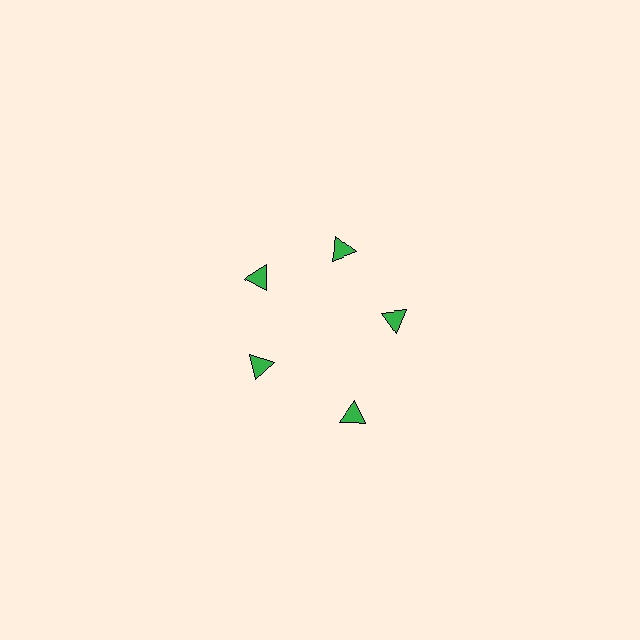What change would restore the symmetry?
The symmetry would be restored by moving it inward, back onto the ring so that all 5 triangles sit at equal angles and equal distance from the center.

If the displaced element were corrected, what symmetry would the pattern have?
It would have 5-fold rotational symmetry — the pattern would map onto itself every 72 degrees.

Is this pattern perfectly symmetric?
No. The 5 green triangles are arranged in a ring, but one element near the 5 o'clock position is pushed outward from the center, breaking the 5-fold rotational symmetry.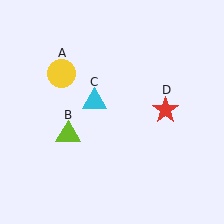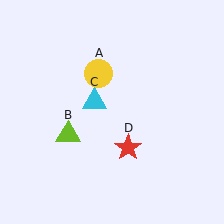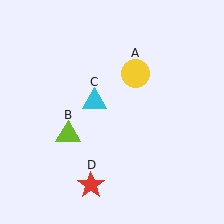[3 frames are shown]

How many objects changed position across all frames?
2 objects changed position: yellow circle (object A), red star (object D).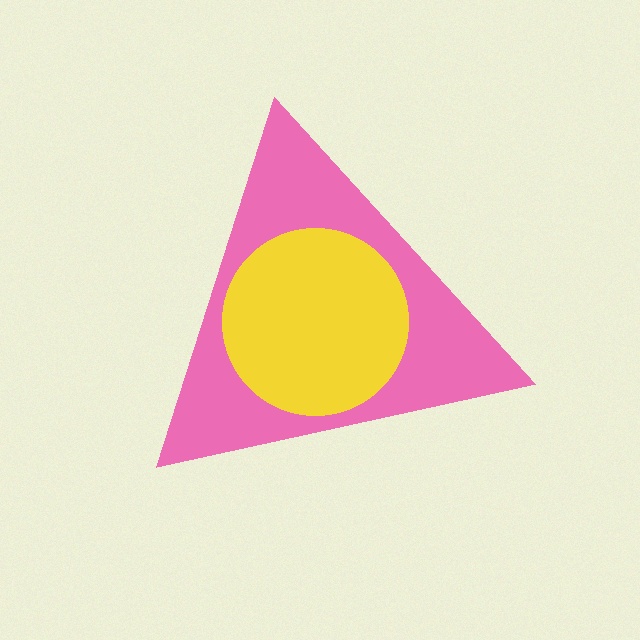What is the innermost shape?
The yellow circle.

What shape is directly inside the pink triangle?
The yellow circle.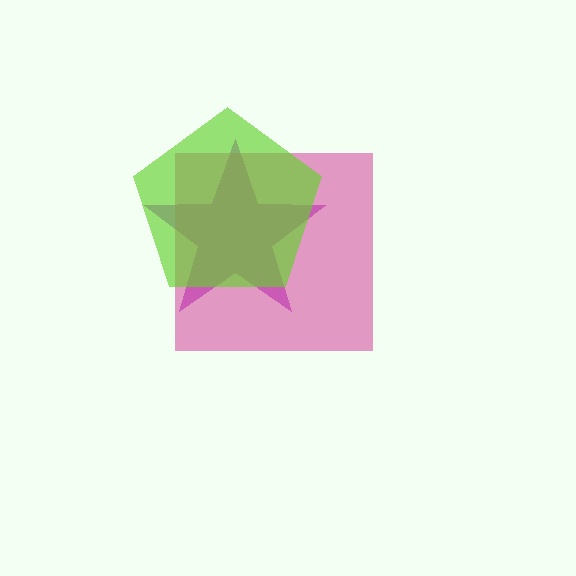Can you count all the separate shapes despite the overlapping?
Yes, there are 3 separate shapes.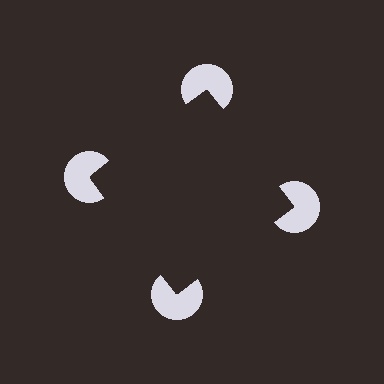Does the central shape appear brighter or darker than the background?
It typically appears slightly darker than the background, even though no actual brightness change is drawn.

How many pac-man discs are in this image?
There are 4 — one at each vertex of the illusory square.